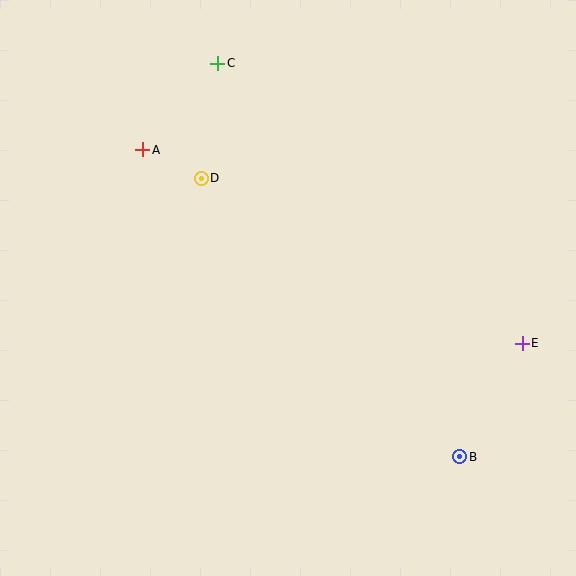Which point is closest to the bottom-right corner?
Point B is closest to the bottom-right corner.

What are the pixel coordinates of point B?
Point B is at (460, 457).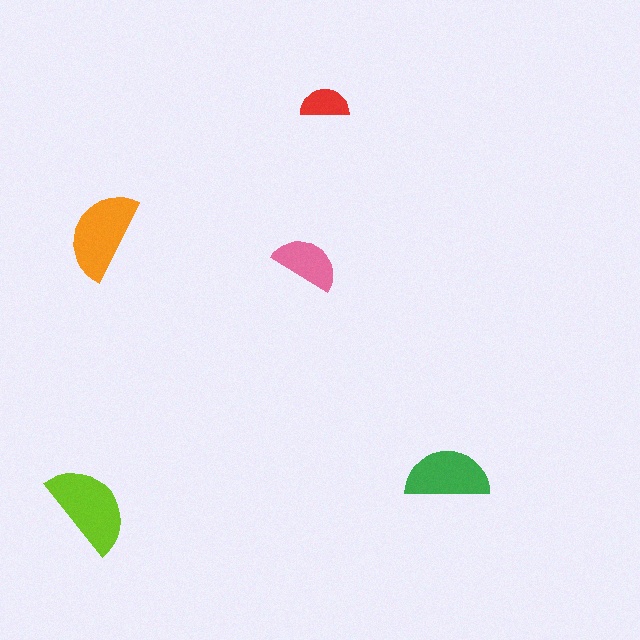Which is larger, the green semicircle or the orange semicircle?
The orange one.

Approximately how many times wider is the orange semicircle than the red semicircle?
About 2 times wider.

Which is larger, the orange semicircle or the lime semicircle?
The lime one.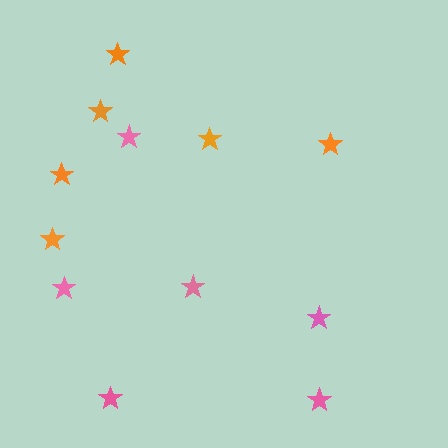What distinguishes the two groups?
There are 2 groups: one group of pink stars (6) and one group of orange stars (6).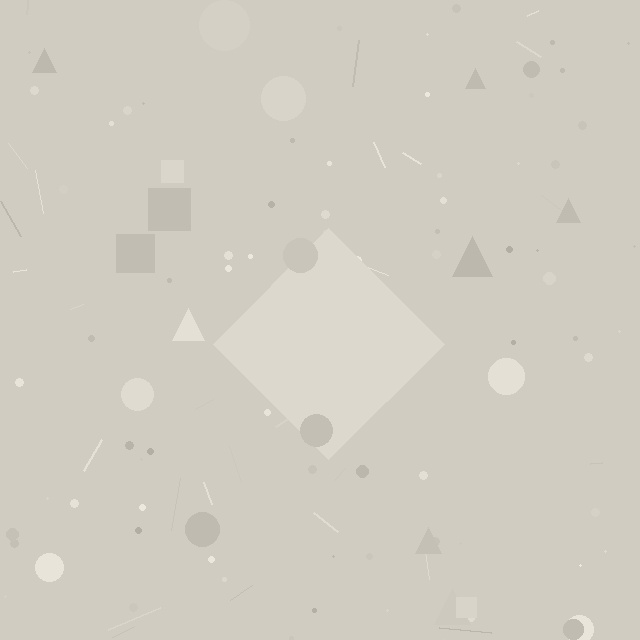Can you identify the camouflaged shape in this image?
The camouflaged shape is a diamond.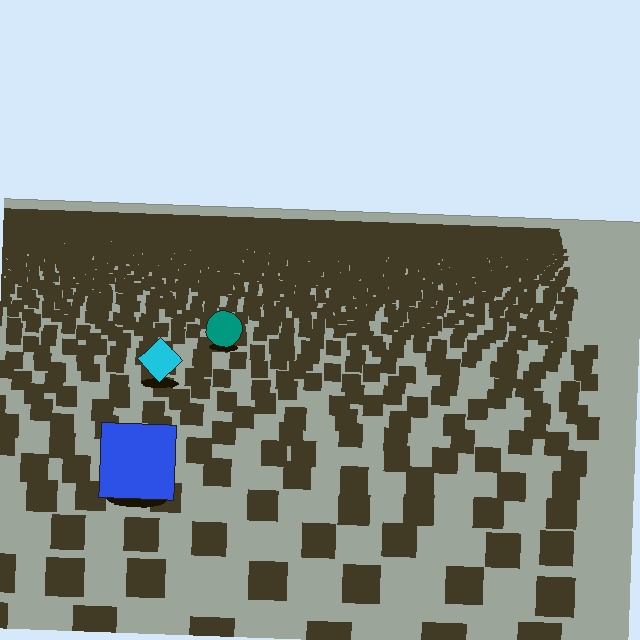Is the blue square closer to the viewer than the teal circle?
Yes. The blue square is closer — you can tell from the texture gradient: the ground texture is coarser near it.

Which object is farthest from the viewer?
The teal circle is farthest from the viewer. It appears smaller and the ground texture around it is denser.